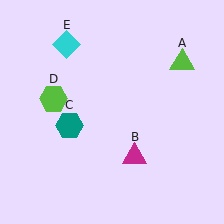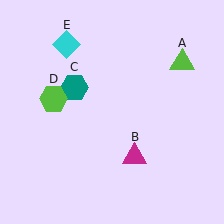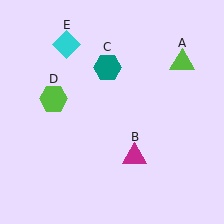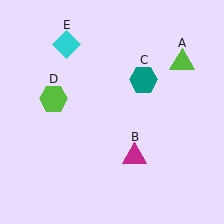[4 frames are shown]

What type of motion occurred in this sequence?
The teal hexagon (object C) rotated clockwise around the center of the scene.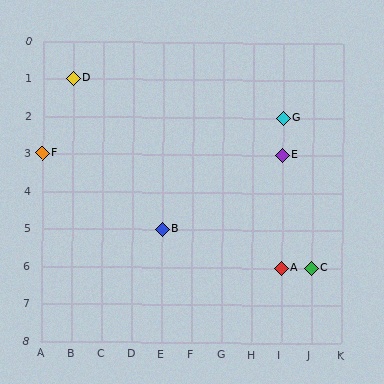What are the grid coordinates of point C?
Point C is at grid coordinates (J, 6).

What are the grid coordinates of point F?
Point F is at grid coordinates (A, 3).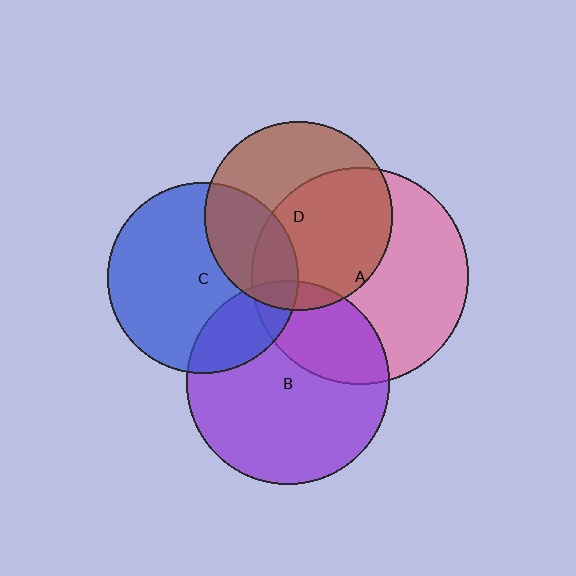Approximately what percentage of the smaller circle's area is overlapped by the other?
Approximately 30%.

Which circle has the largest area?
Circle A (pink).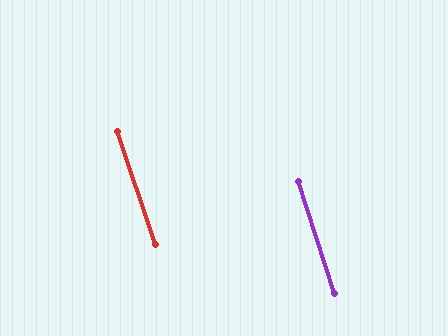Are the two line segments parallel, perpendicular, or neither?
Parallel — their directions differ by only 1.2°.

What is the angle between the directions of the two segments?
Approximately 1 degree.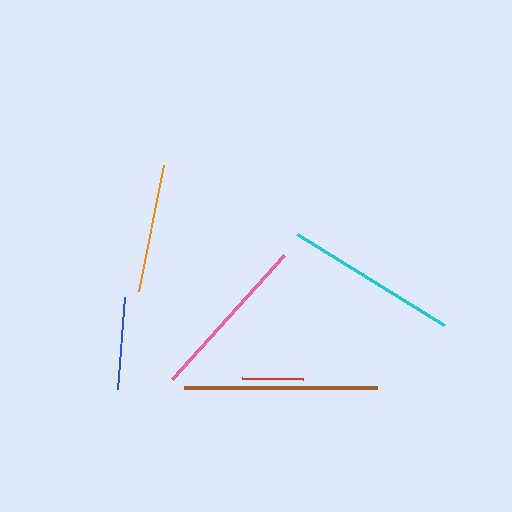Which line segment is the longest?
The brown line is the longest at approximately 194 pixels.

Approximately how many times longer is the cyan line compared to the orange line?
The cyan line is approximately 1.4 times the length of the orange line.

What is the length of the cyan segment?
The cyan segment is approximately 173 pixels long.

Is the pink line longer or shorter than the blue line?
The pink line is longer than the blue line.